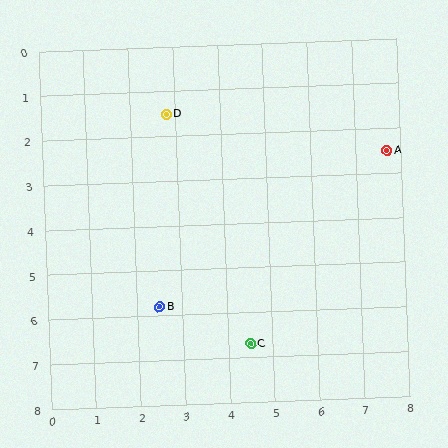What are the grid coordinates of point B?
Point B is at approximately (2.5, 5.8).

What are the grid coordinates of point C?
Point C is at approximately (4.5, 6.7).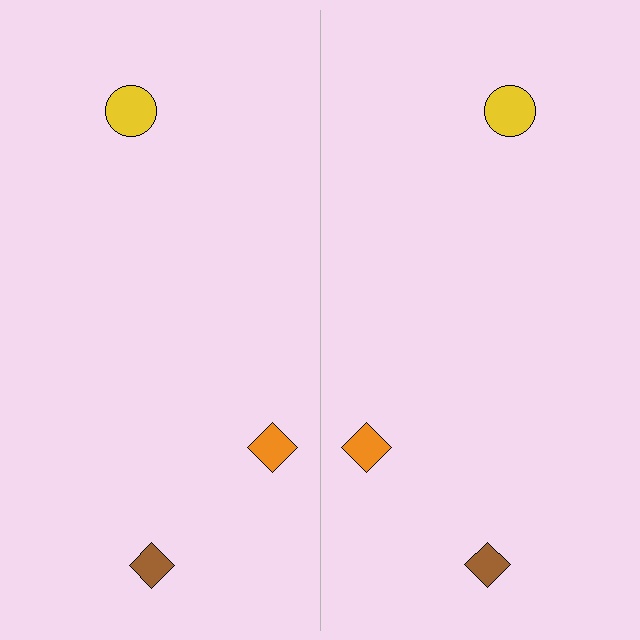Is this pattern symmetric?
Yes, this pattern has bilateral (reflection) symmetry.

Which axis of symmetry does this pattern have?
The pattern has a vertical axis of symmetry running through the center of the image.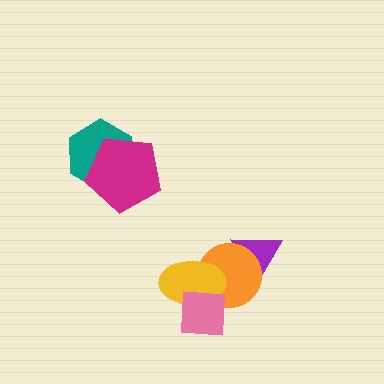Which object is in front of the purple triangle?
The orange circle is in front of the purple triangle.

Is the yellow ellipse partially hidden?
Yes, it is partially covered by another shape.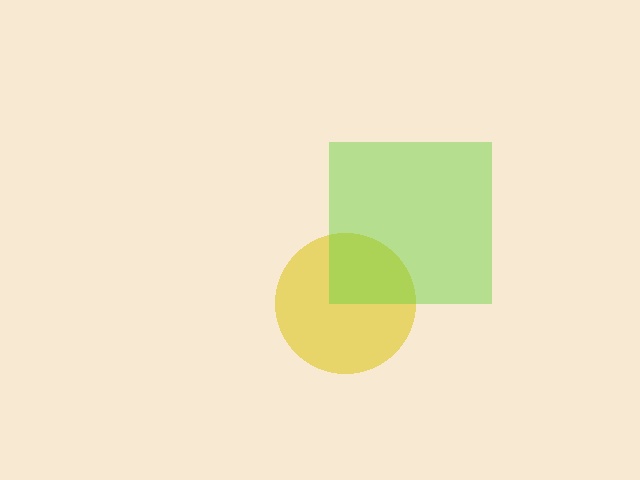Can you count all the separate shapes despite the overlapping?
Yes, there are 2 separate shapes.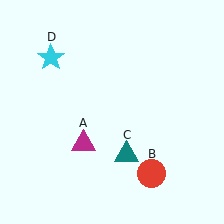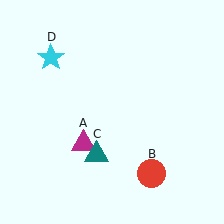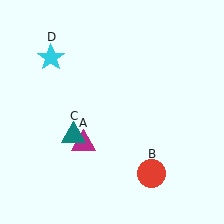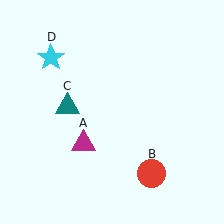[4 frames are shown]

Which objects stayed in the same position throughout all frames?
Magenta triangle (object A) and red circle (object B) and cyan star (object D) remained stationary.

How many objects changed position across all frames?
1 object changed position: teal triangle (object C).